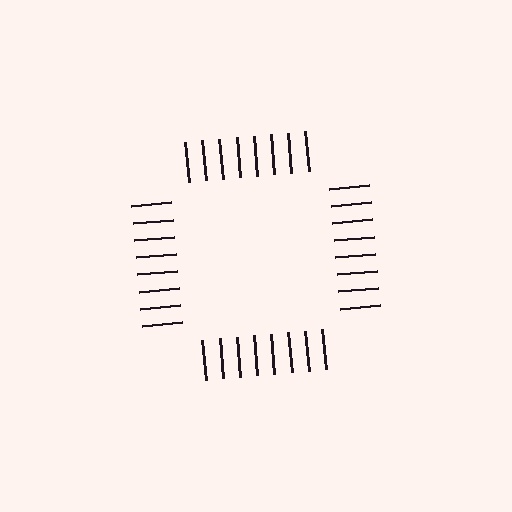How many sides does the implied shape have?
4 sides — the line-ends trace a square.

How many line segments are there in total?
32 — 8 along each of the 4 edges.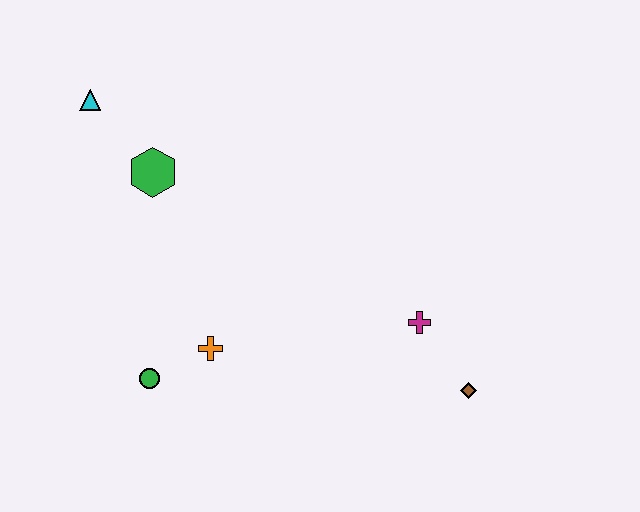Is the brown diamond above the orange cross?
No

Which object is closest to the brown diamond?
The magenta cross is closest to the brown diamond.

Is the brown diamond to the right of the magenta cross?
Yes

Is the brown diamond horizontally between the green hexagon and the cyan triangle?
No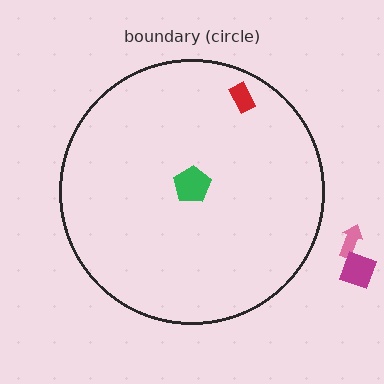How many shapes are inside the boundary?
2 inside, 2 outside.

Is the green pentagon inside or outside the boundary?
Inside.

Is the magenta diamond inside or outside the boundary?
Outside.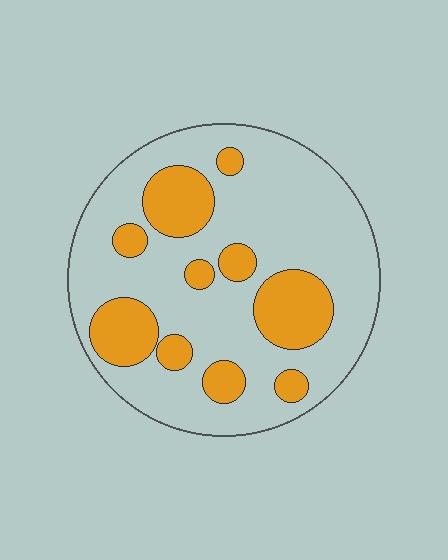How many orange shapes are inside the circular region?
10.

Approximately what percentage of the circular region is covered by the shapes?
Approximately 25%.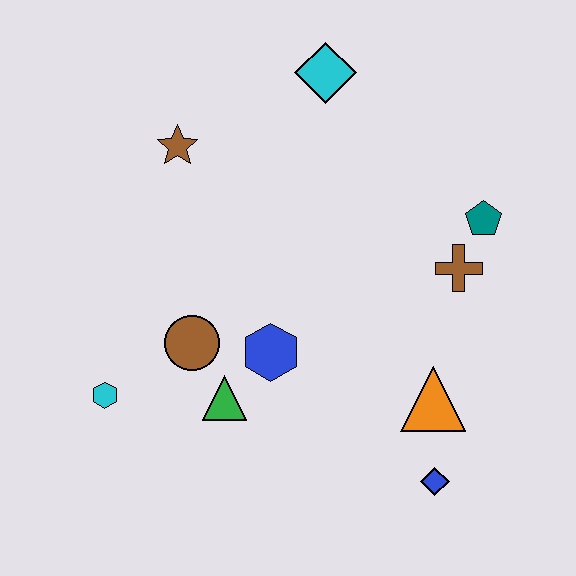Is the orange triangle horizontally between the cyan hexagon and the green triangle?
No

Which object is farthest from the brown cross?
The cyan hexagon is farthest from the brown cross.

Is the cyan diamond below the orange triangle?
No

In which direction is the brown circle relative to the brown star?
The brown circle is below the brown star.